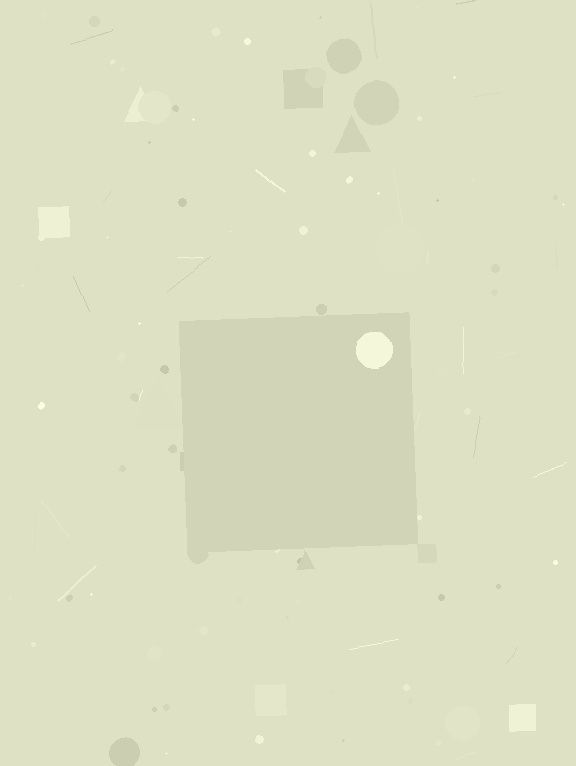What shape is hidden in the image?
A square is hidden in the image.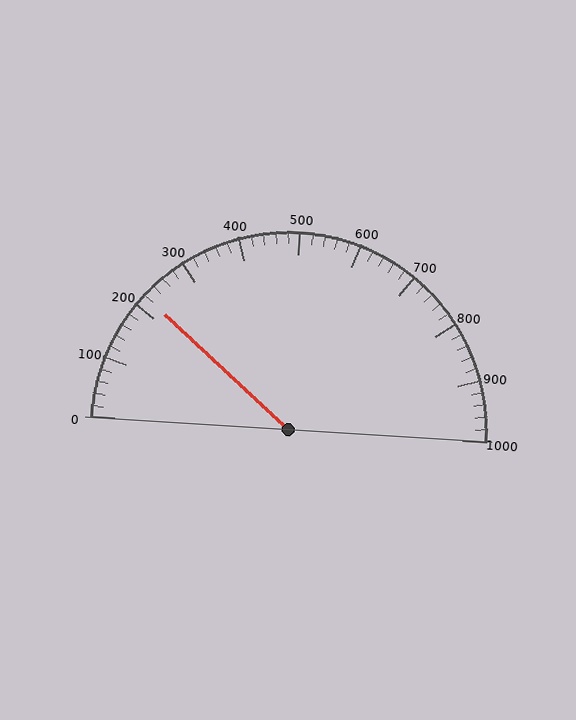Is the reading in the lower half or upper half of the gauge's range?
The reading is in the lower half of the range (0 to 1000).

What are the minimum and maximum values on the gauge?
The gauge ranges from 0 to 1000.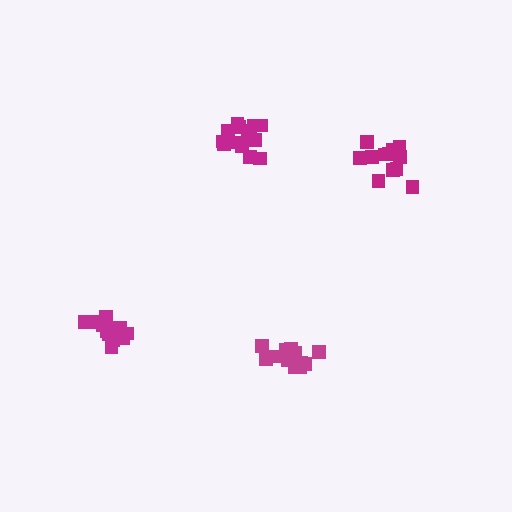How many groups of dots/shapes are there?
There are 4 groups.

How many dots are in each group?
Group 1: 14 dots, Group 2: 13 dots, Group 3: 12 dots, Group 4: 14 dots (53 total).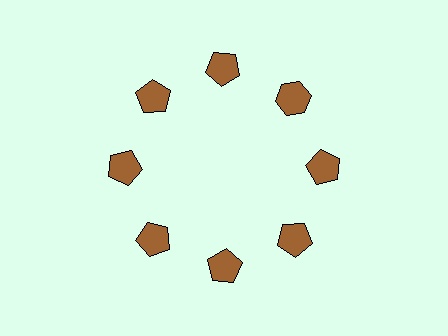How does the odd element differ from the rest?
It has a different shape: hexagon instead of pentagon.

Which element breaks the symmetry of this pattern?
The brown hexagon at roughly the 2 o'clock position breaks the symmetry. All other shapes are brown pentagons.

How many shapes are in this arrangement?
There are 8 shapes arranged in a ring pattern.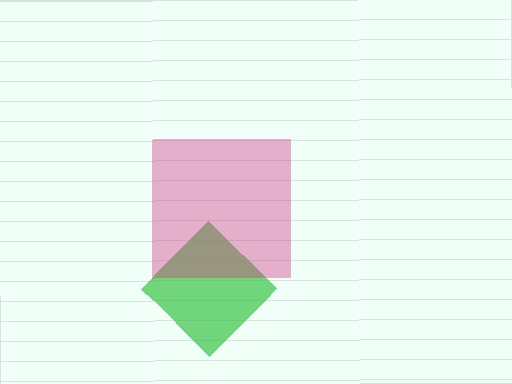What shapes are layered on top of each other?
The layered shapes are: a green diamond, a magenta square.